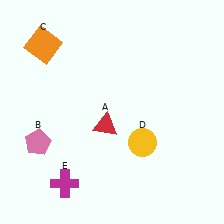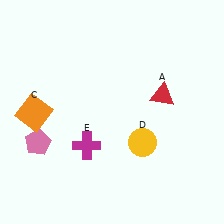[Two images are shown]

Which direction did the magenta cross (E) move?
The magenta cross (E) moved up.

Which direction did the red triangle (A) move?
The red triangle (A) moved right.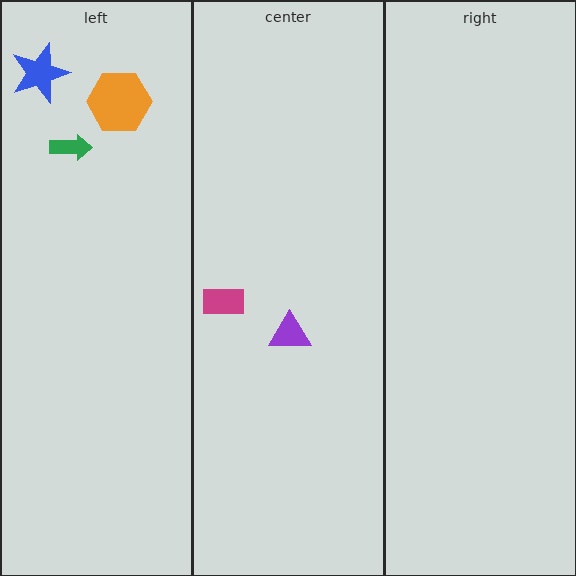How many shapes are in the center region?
2.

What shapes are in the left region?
The blue star, the orange hexagon, the green arrow.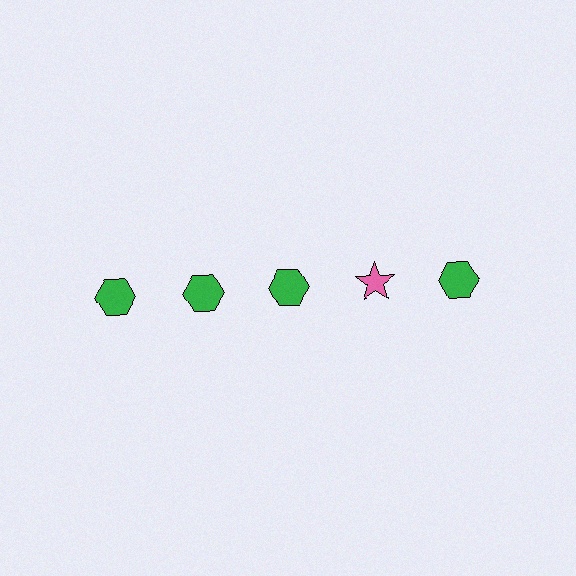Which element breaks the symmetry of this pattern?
The pink star in the top row, second from right column breaks the symmetry. All other shapes are green hexagons.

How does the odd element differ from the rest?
It differs in both color (pink instead of green) and shape (star instead of hexagon).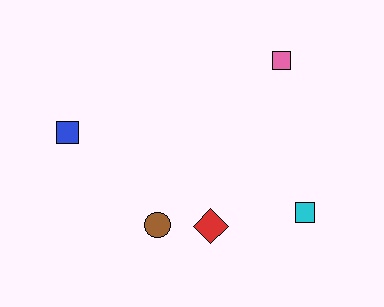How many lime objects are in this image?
There are no lime objects.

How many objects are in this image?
There are 5 objects.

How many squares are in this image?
There are 3 squares.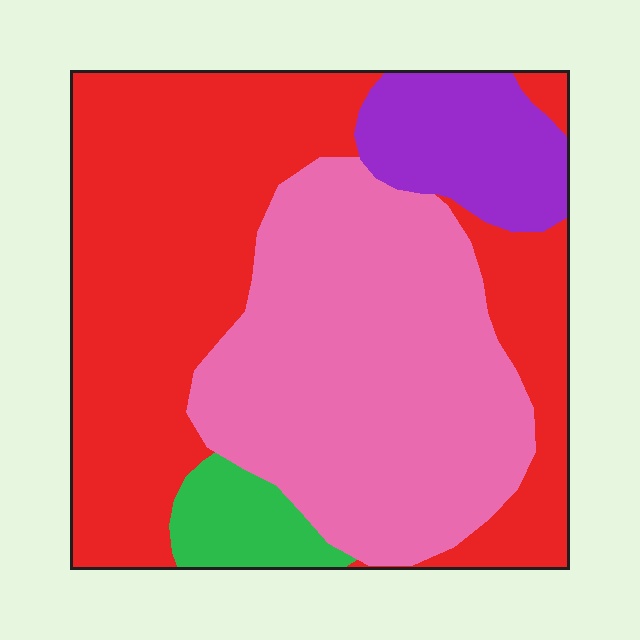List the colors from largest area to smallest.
From largest to smallest: red, pink, purple, green.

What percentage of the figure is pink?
Pink covers 38% of the figure.